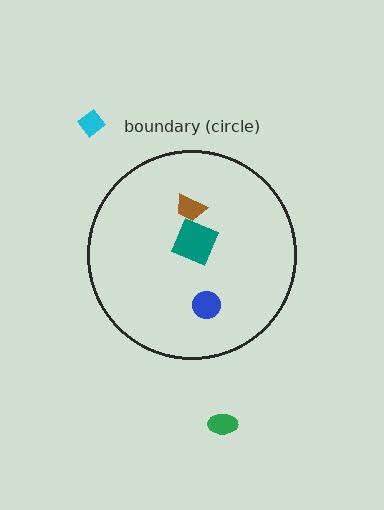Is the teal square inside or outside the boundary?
Inside.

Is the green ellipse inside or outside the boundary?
Outside.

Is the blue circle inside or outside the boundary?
Inside.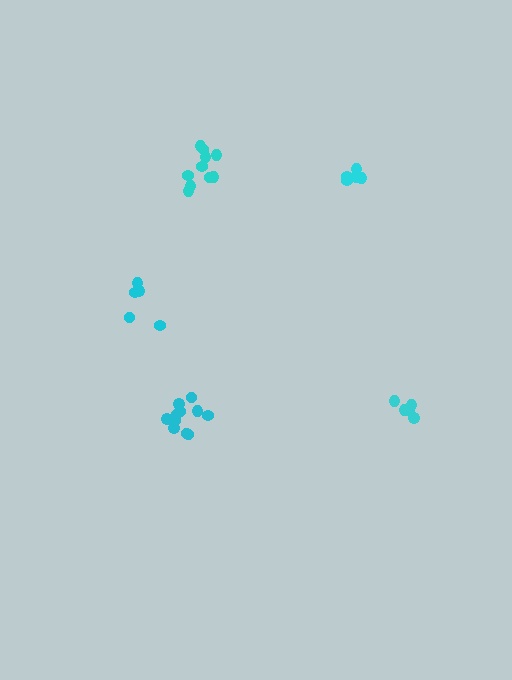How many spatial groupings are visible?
There are 5 spatial groupings.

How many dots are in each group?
Group 1: 5 dots, Group 2: 11 dots, Group 3: 5 dots, Group 4: 11 dots, Group 5: 5 dots (37 total).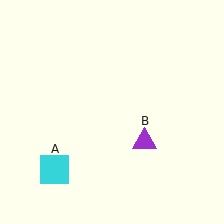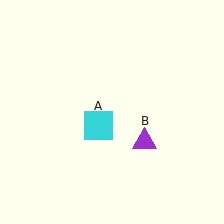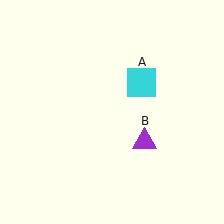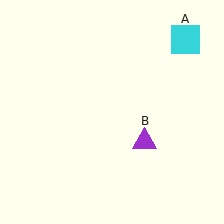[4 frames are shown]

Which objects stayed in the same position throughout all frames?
Purple triangle (object B) remained stationary.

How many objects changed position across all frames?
1 object changed position: cyan square (object A).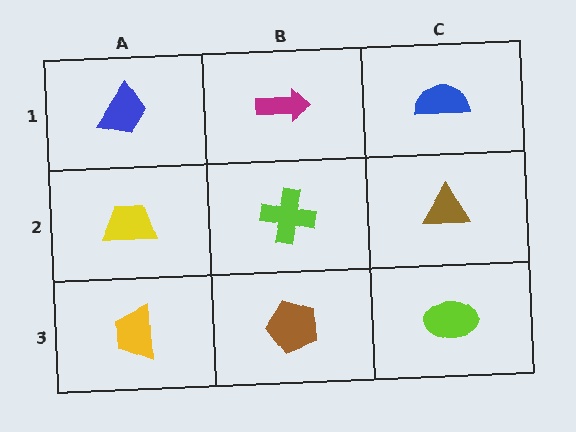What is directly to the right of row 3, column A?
A brown pentagon.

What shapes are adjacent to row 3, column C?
A brown triangle (row 2, column C), a brown pentagon (row 3, column B).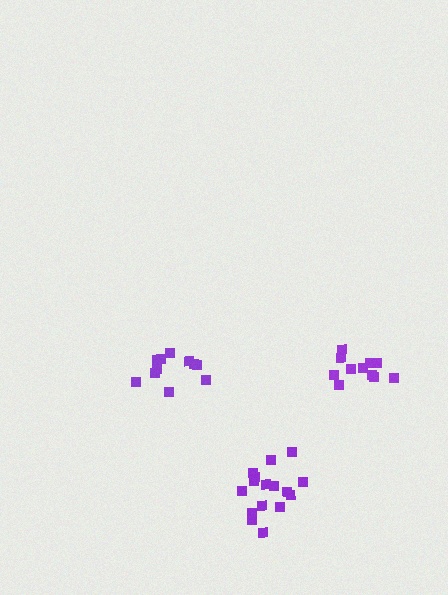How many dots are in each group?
Group 1: 11 dots, Group 2: 11 dots, Group 3: 16 dots (38 total).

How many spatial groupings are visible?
There are 3 spatial groupings.